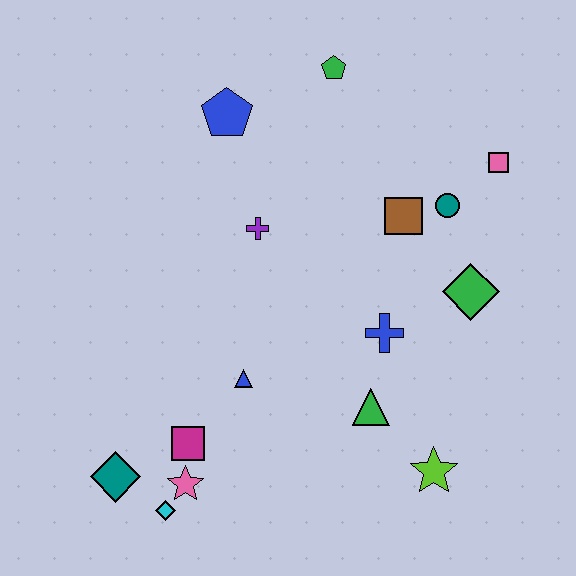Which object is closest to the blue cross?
The green triangle is closest to the blue cross.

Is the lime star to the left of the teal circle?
Yes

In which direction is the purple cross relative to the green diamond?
The purple cross is to the left of the green diamond.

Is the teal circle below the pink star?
No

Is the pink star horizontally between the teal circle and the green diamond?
No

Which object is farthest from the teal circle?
The teal diamond is farthest from the teal circle.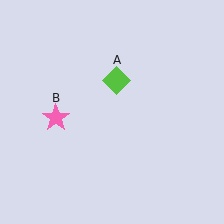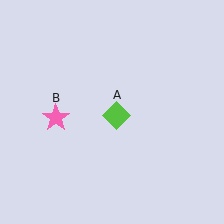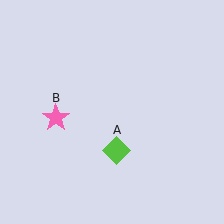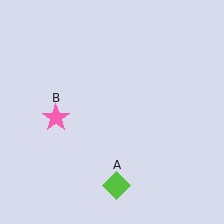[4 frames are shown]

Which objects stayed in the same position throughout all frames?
Pink star (object B) remained stationary.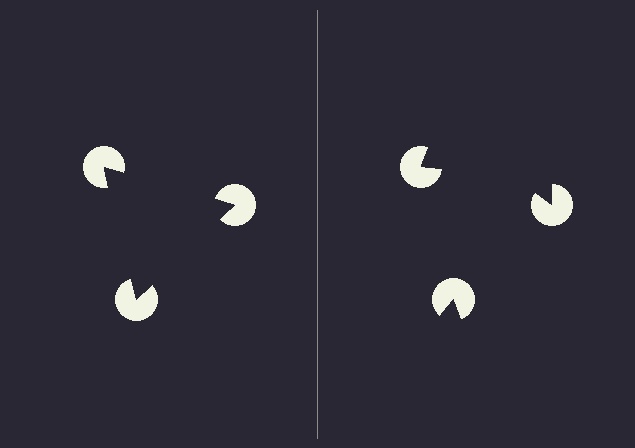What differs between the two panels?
The pac-man discs are positioned identically on both sides; only the wedge orientations differ. On the left they align to a triangle; on the right they are misaligned.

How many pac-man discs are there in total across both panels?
6 — 3 on each side.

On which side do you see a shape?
An illusory triangle appears on the left side. On the right side the wedge cuts are rotated, so no coherent shape forms.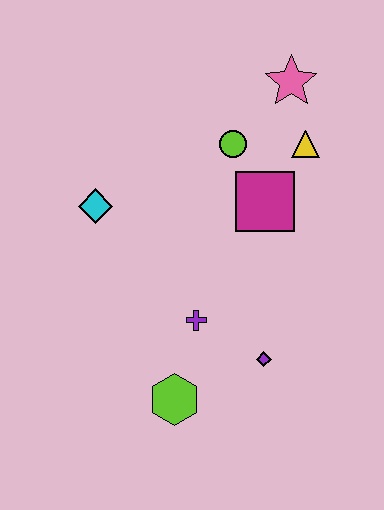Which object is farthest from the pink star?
The lime hexagon is farthest from the pink star.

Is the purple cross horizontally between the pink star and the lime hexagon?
Yes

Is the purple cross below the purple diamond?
No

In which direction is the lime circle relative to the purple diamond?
The lime circle is above the purple diamond.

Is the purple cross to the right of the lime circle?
No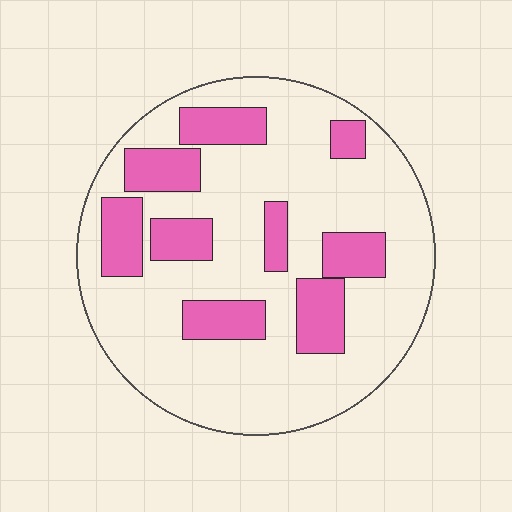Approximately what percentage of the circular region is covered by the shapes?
Approximately 25%.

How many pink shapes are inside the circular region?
9.